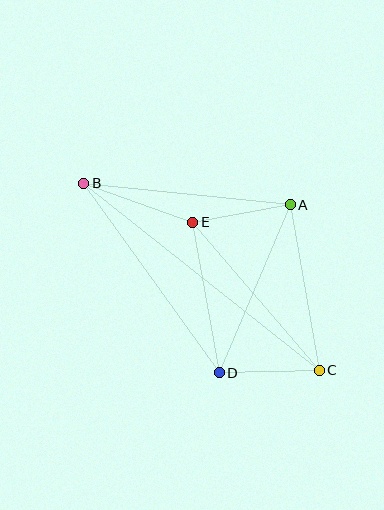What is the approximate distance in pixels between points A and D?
The distance between A and D is approximately 182 pixels.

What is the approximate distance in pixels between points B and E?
The distance between B and E is approximately 116 pixels.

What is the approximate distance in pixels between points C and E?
The distance between C and E is approximately 195 pixels.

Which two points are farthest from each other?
Points B and C are farthest from each other.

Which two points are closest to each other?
Points A and E are closest to each other.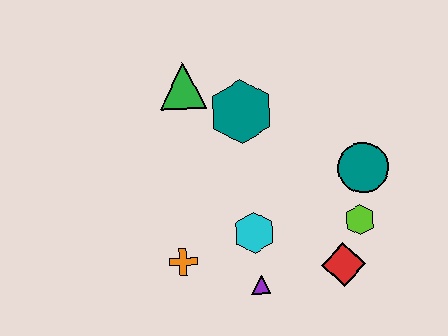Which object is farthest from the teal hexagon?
The red diamond is farthest from the teal hexagon.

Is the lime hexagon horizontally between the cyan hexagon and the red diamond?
No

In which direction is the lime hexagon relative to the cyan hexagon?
The lime hexagon is to the right of the cyan hexagon.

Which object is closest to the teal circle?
The lime hexagon is closest to the teal circle.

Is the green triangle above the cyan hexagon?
Yes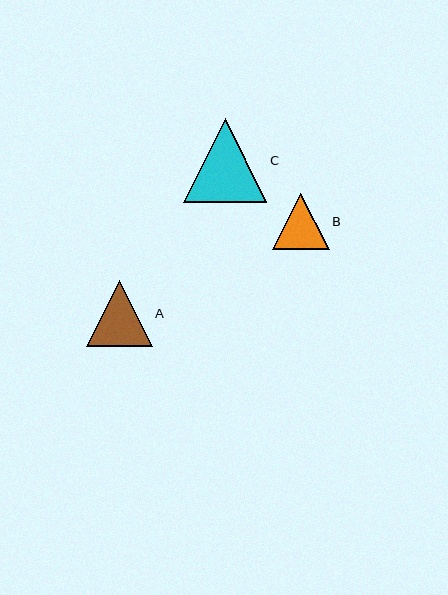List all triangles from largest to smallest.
From largest to smallest: C, A, B.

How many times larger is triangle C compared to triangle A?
Triangle C is approximately 1.3 times the size of triangle A.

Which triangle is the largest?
Triangle C is the largest with a size of approximately 83 pixels.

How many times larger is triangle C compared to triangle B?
Triangle C is approximately 1.5 times the size of triangle B.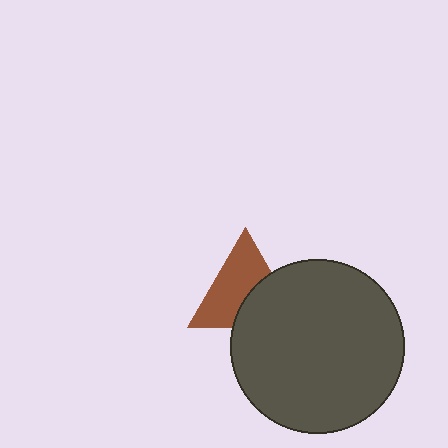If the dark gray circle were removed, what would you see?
You would see the complete brown triangle.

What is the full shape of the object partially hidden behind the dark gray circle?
The partially hidden object is a brown triangle.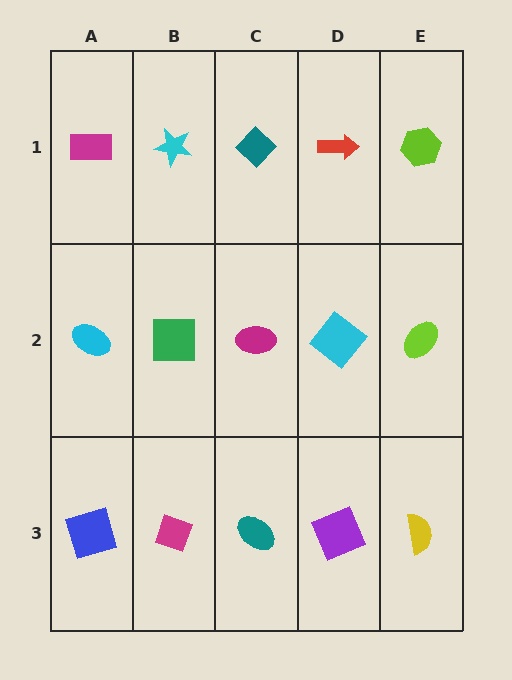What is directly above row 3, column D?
A cyan diamond.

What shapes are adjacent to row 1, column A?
A cyan ellipse (row 2, column A), a cyan star (row 1, column B).